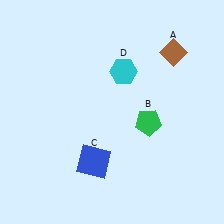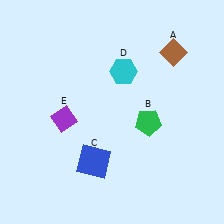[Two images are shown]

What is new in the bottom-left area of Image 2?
A purple diamond (E) was added in the bottom-left area of Image 2.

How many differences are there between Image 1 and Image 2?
There is 1 difference between the two images.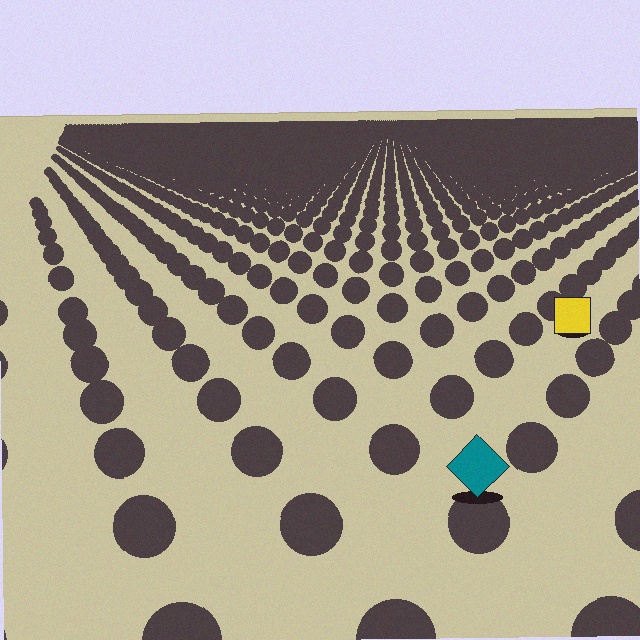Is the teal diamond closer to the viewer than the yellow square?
Yes. The teal diamond is closer — you can tell from the texture gradient: the ground texture is coarser near it.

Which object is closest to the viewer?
The teal diamond is closest. The texture marks near it are larger and more spread out.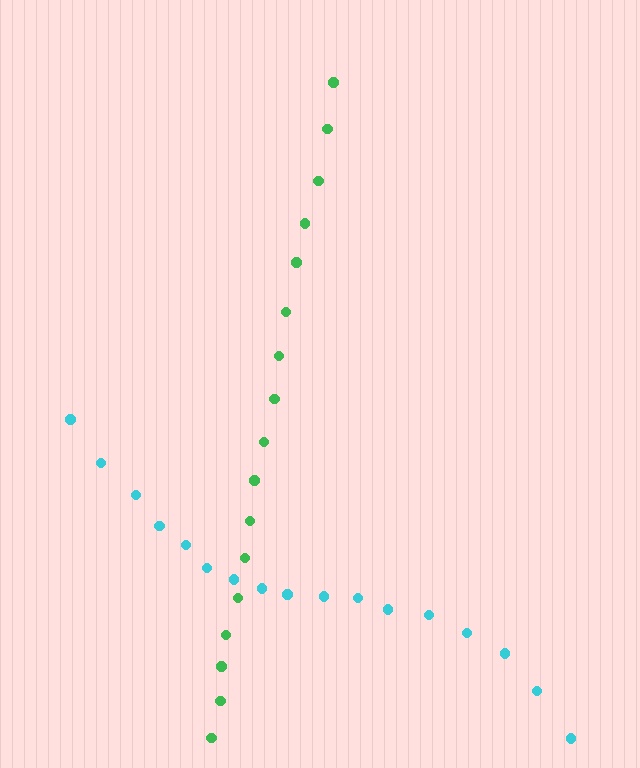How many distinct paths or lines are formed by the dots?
There are 2 distinct paths.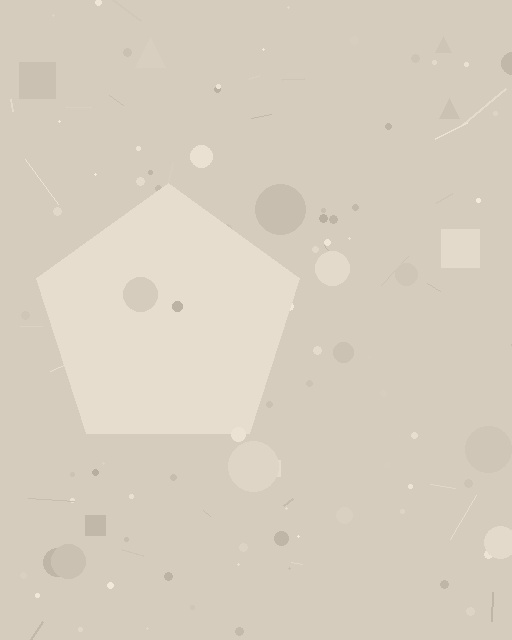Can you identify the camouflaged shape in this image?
The camouflaged shape is a pentagon.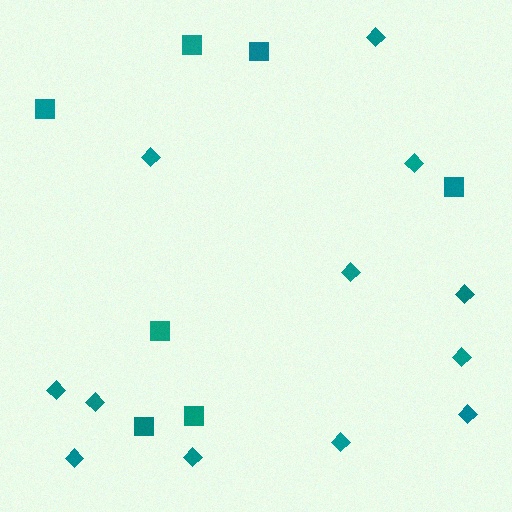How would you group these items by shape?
There are 2 groups: one group of diamonds (12) and one group of squares (7).